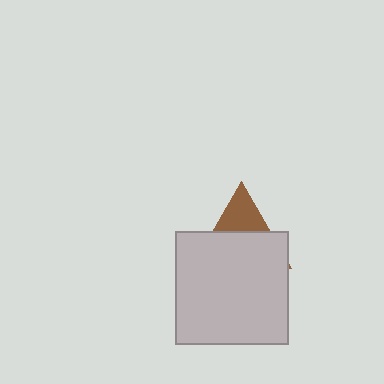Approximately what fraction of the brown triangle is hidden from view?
Roughly 67% of the brown triangle is hidden behind the light gray square.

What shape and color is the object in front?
The object in front is a light gray square.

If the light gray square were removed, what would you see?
You would see the complete brown triangle.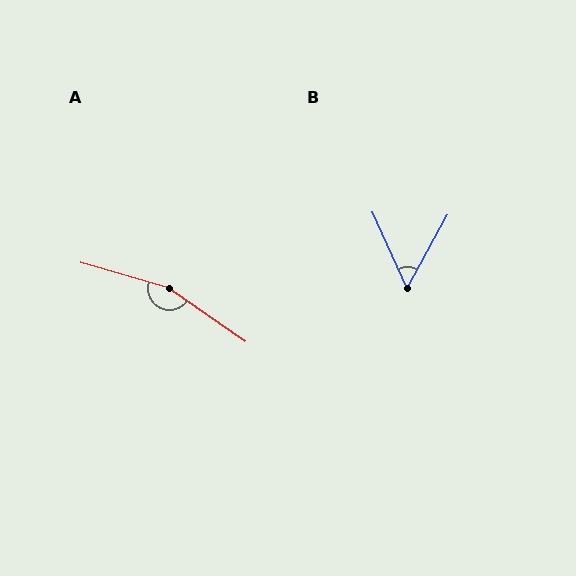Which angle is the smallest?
B, at approximately 53 degrees.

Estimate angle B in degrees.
Approximately 53 degrees.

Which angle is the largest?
A, at approximately 162 degrees.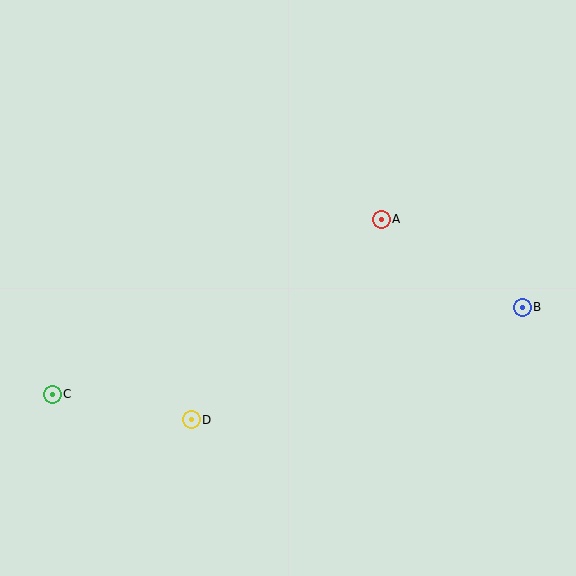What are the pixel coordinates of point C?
Point C is at (52, 394).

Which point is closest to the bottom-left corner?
Point C is closest to the bottom-left corner.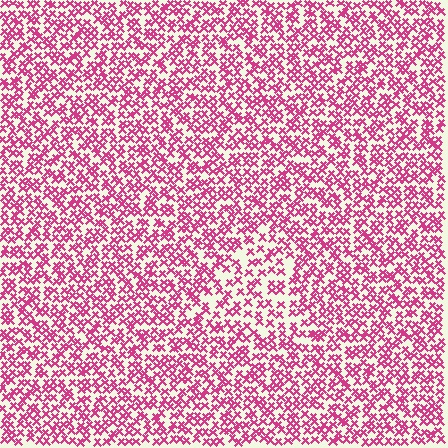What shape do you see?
I see a triangle.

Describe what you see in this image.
The image contains small magenta elements arranged at two different densities. A triangle-shaped region is visible where the elements are less densely packed than the surrounding area.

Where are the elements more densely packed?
The elements are more densely packed outside the triangle boundary.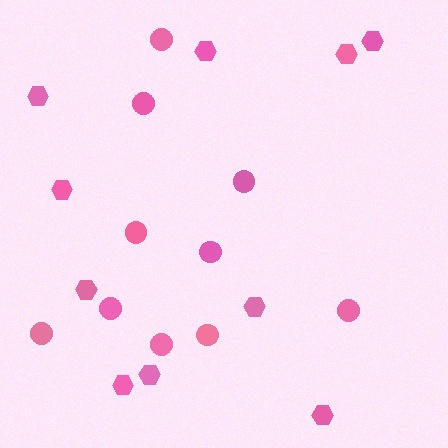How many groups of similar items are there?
There are 2 groups: one group of hexagons (10) and one group of circles (10).